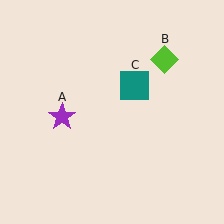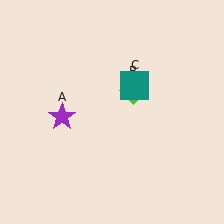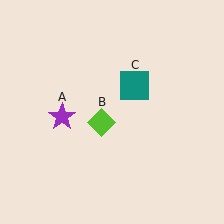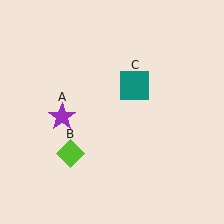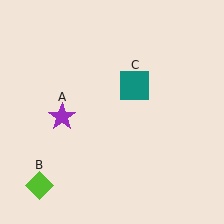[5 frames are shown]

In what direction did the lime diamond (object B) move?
The lime diamond (object B) moved down and to the left.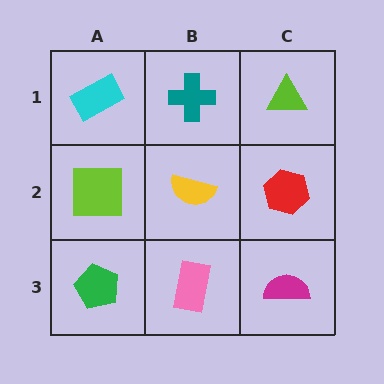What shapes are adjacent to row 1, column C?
A red hexagon (row 2, column C), a teal cross (row 1, column B).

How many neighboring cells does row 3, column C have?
2.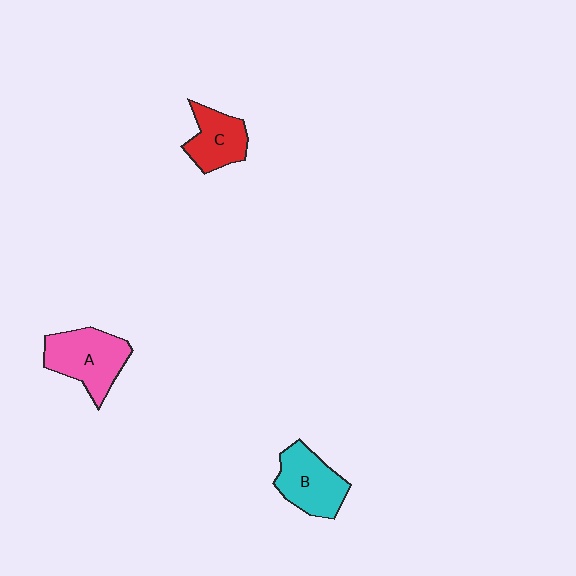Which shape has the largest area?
Shape A (pink).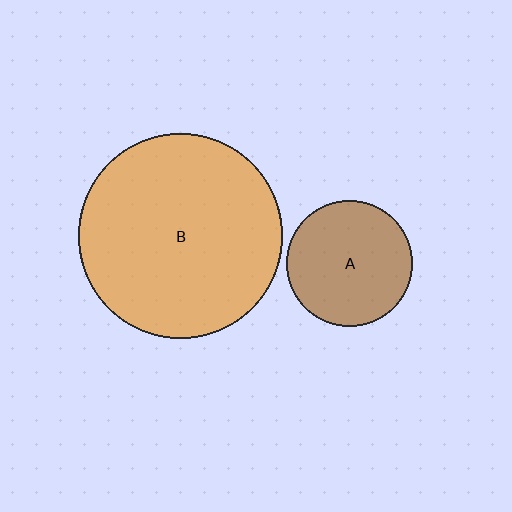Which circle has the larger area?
Circle B (orange).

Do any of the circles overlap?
No, none of the circles overlap.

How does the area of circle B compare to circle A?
Approximately 2.6 times.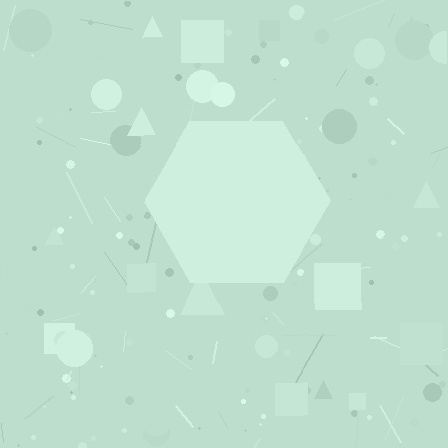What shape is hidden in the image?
A hexagon is hidden in the image.